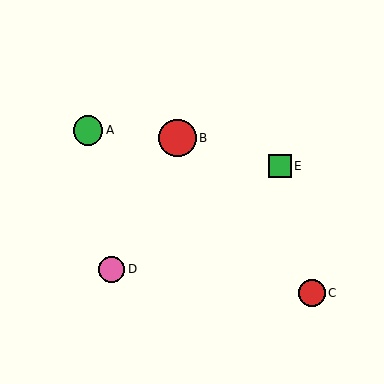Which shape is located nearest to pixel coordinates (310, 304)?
The red circle (labeled C) at (312, 293) is nearest to that location.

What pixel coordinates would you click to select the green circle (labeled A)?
Click at (88, 130) to select the green circle A.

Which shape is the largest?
The red circle (labeled B) is the largest.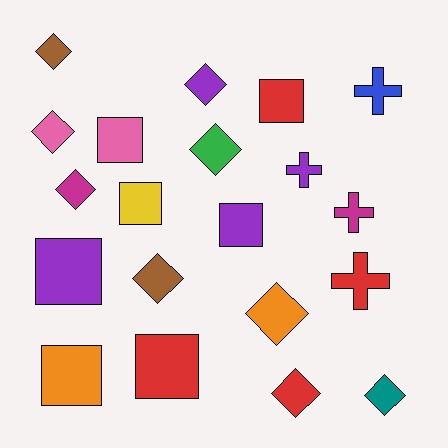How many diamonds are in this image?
There are 9 diamonds.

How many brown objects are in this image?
There are 2 brown objects.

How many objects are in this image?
There are 20 objects.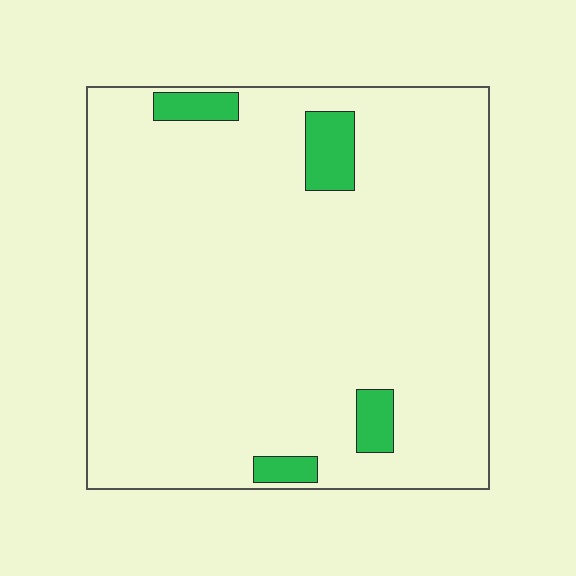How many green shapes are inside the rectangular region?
4.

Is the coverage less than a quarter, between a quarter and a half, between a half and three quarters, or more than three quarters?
Less than a quarter.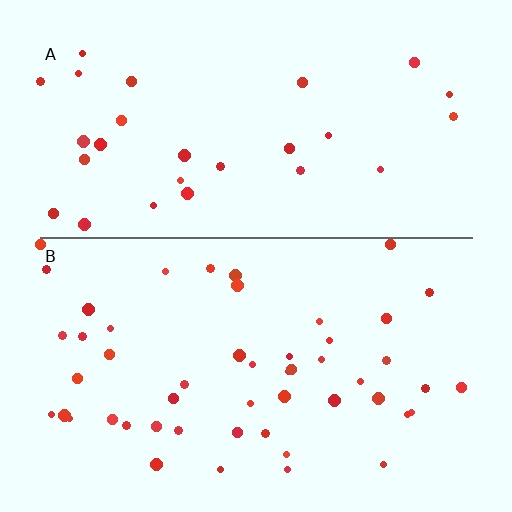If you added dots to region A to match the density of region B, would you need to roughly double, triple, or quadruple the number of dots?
Approximately double.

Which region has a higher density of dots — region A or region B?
B (the bottom).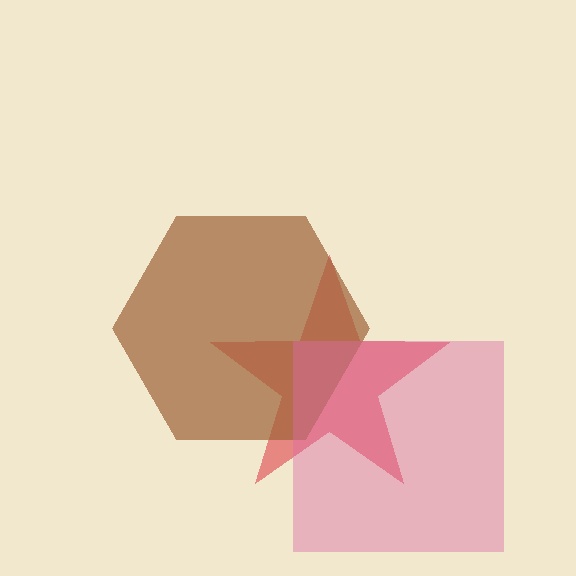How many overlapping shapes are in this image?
There are 3 overlapping shapes in the image.